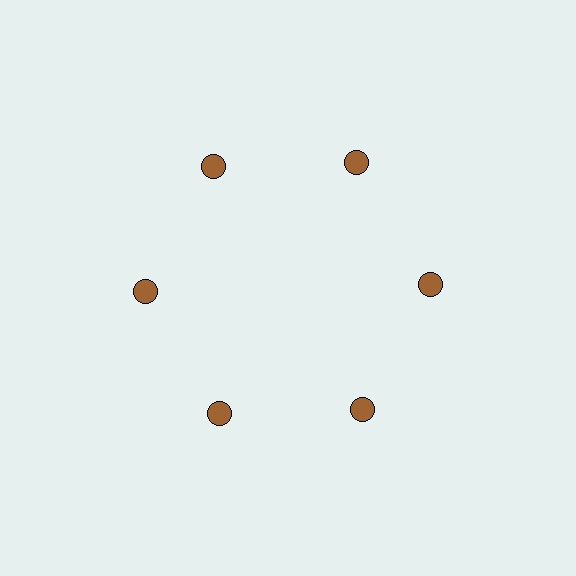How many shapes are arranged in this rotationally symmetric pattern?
There are 6 shapes, arranged in 6 groups of 1.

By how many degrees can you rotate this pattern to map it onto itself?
The pattern maps onto itself every 60 degrees of rotation.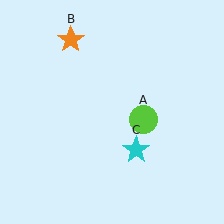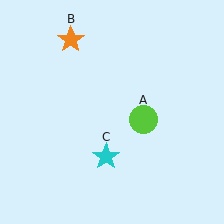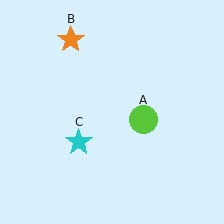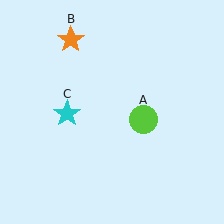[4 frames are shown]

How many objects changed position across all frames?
1 object changed position: cyan star (object C).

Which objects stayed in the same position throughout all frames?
Lime circle (object A) and orange star (object B) remained stationary.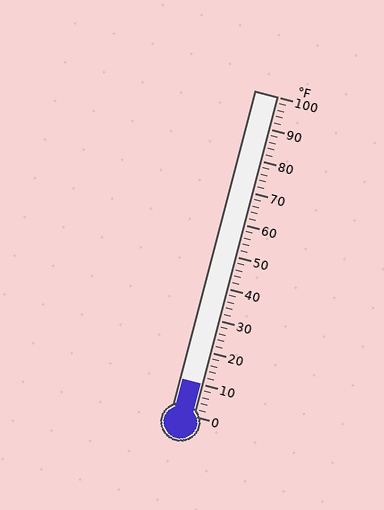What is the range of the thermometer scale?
The thermometer scale ranges from 0°F to 100°F.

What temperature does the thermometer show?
The thermometer shows approximately 10°F.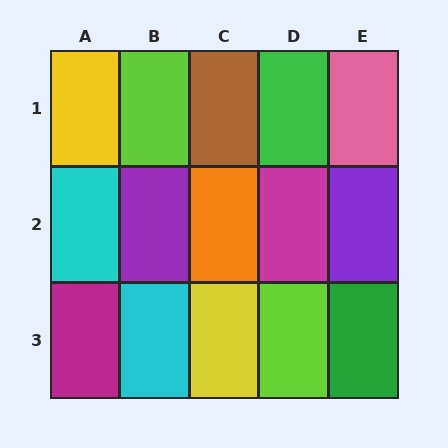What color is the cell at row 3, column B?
Cyan.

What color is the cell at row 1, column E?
Pink.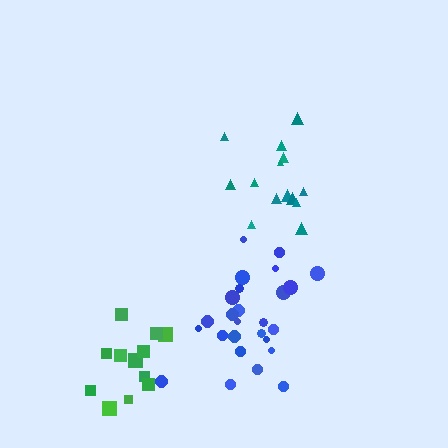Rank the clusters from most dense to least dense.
green, teal, blue.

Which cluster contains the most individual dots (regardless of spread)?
Blue (26).